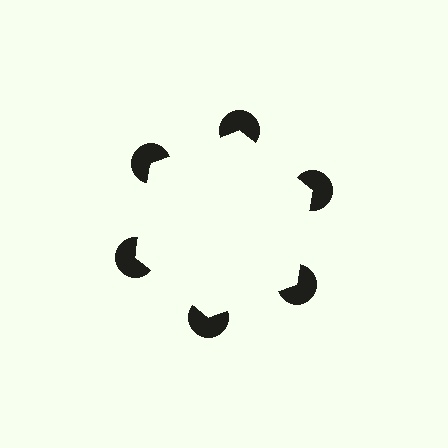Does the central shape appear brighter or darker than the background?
It typically appears slightly brighter than the background, even though no actual brightness change is drawn.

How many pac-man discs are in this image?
There are 6 — one at each vertex of the illusory hexagon.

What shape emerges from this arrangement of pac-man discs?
An illusory hexagon — its edges are inferred from the aligned wedge cuts in the pac-man discs, not physically drawn.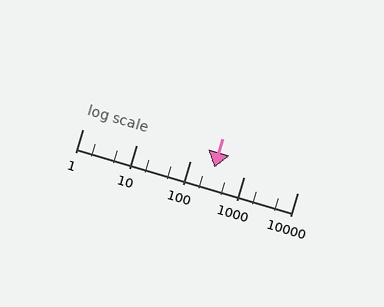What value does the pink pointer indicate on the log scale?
The pointer indicates approximately 280.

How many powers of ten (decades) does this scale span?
The scale spans 4 decades, from 1 to 10000.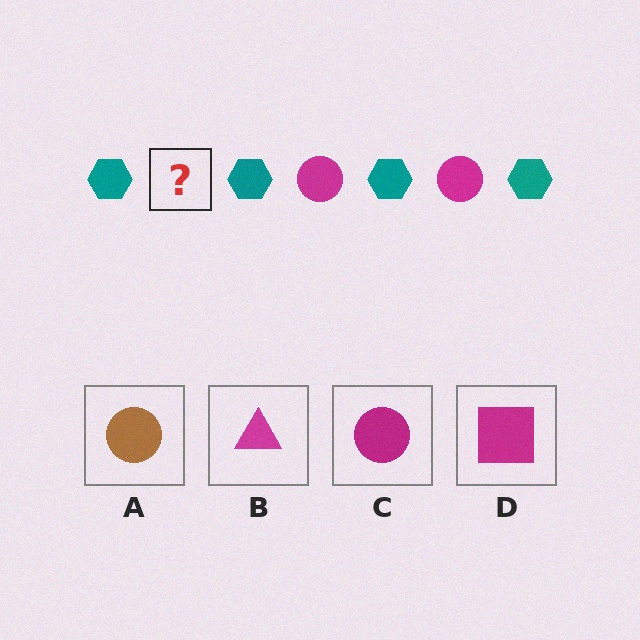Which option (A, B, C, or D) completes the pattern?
C.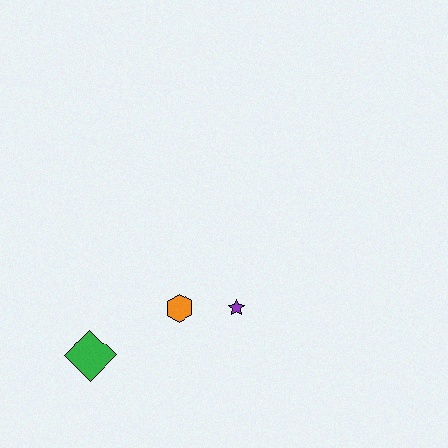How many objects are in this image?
There are 3 objects.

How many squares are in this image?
There are no squares.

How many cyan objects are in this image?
There are no cyan objects.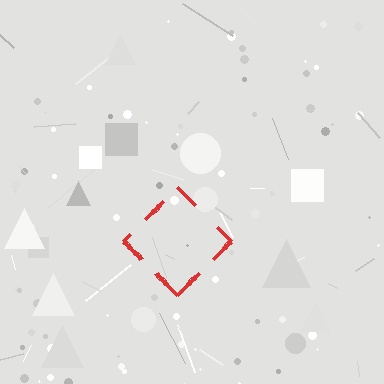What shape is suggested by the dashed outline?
The dashed outline suggests a diamond.